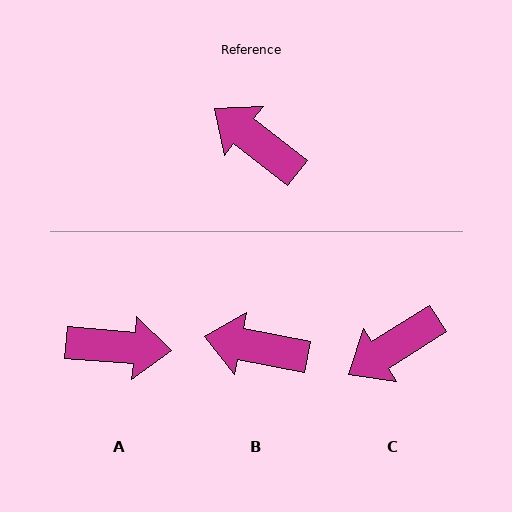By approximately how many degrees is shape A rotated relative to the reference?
Approximately 147 degrees clockwise.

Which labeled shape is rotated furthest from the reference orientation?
A, about 147 degrees away.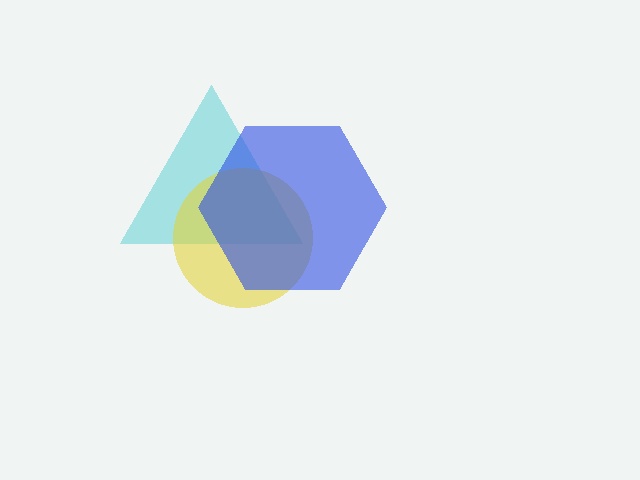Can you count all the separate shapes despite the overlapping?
Yes, there are 3 separate shapes.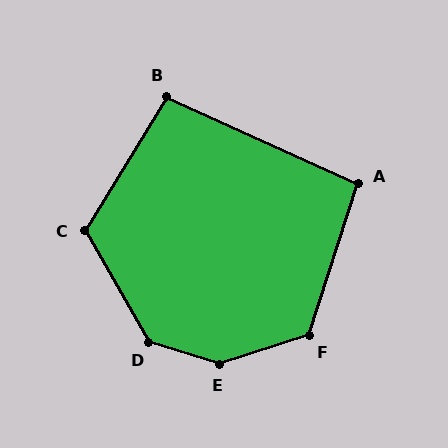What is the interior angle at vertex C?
Approximately 118 degrees (obtuse).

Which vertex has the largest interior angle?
E, at approximately 145 degrees.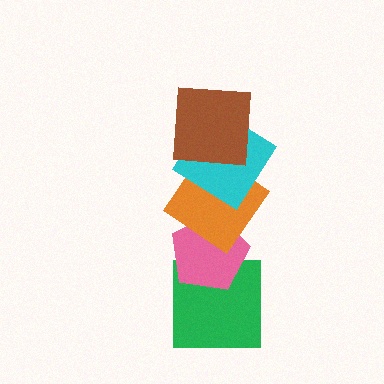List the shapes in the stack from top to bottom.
From top to bottom: the brown square, the cyan diamond, the orange diamond, the pink pentagon, the green square.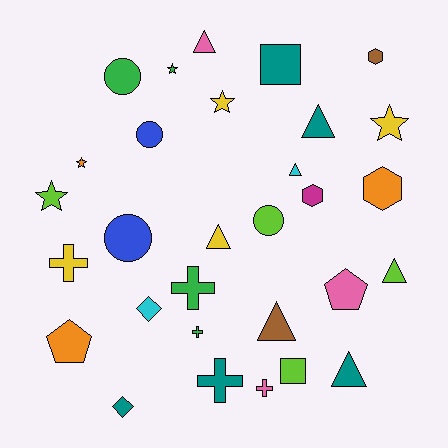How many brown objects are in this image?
There are 2 brown objects.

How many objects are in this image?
There are 30 objects.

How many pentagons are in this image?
There are 2 pentagons.